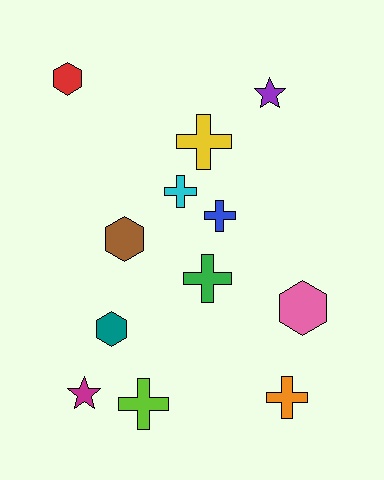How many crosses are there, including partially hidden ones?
There are 6 crosses.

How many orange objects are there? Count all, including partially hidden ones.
There is 1 orange object.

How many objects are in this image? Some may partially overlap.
There are 12 objects.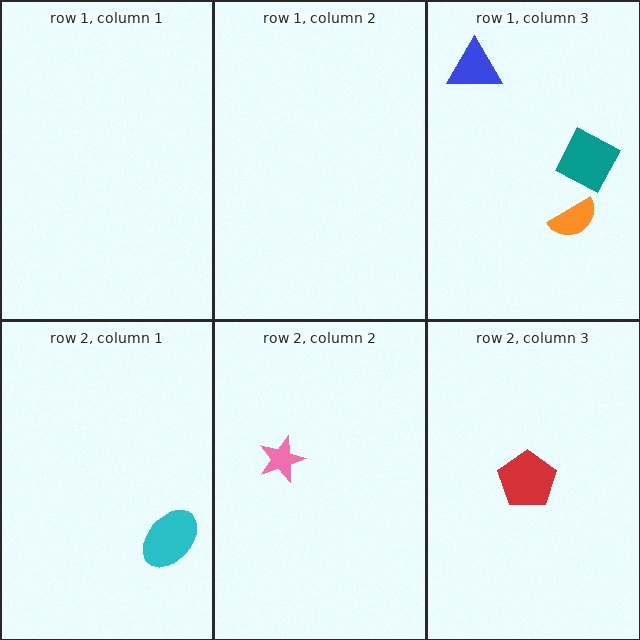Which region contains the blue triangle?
The row 1, column 3 region.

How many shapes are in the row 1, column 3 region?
3.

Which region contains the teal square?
The row 1, column 3 region.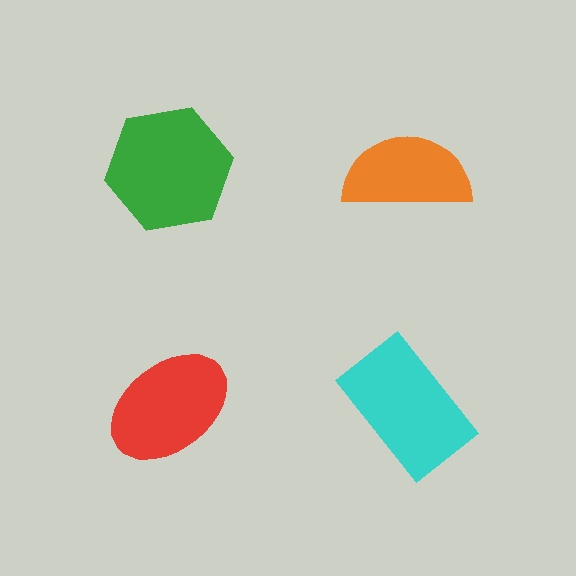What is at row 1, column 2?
An orange semicircle.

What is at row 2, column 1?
A red ellipse.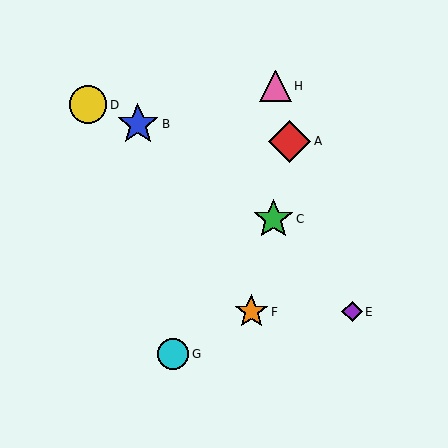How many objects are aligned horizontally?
2 objects (E, F) are aligned horizontally.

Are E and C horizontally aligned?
No, E is at y≈312 and C is at y≈219.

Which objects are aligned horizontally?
Objects E, F are aligned horizontally.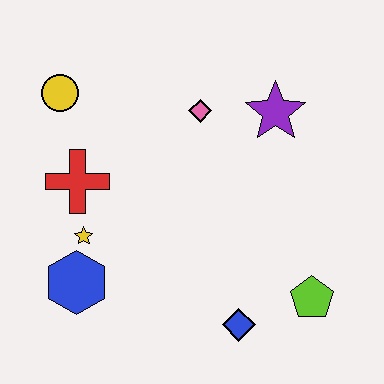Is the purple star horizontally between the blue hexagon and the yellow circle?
No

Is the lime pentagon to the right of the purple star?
Yes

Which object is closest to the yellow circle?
The red cross is closest to the yellow circle.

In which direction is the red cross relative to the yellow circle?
The red cross is below the yellow circle.